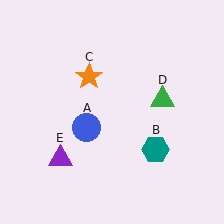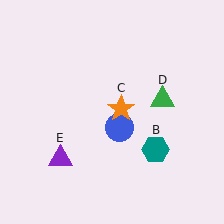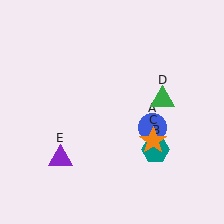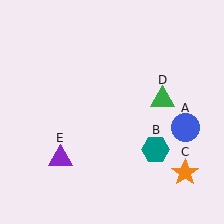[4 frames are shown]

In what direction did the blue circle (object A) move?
The blue circle (object A) moved right.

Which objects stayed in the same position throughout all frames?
Teal hexagon (object B) and green triangle (object D) and purple triangle (object E) remained stationary.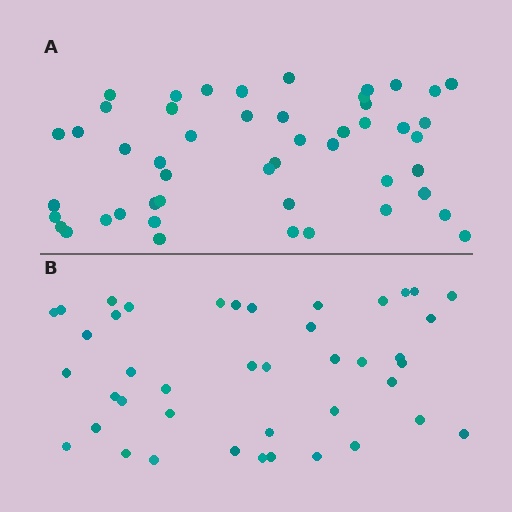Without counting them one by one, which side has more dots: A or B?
Region A (the top region) has more dots.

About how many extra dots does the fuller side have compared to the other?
Region A has roughly 8 or so more dots than region B.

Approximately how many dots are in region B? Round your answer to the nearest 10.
About 40 dots. (The exact count is 42, which rounds to 40.)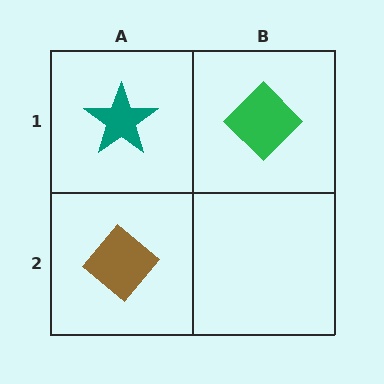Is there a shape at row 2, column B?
No, that cell is empty.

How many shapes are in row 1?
2 shapes.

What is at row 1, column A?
A teal star.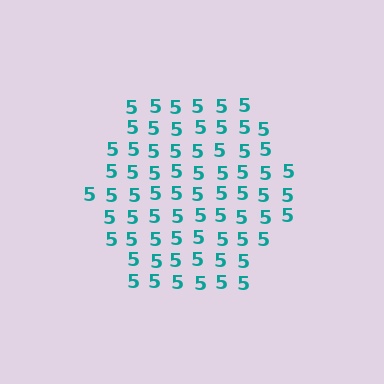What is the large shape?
The large shape is a hexagon.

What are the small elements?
The small elements are digit 5's.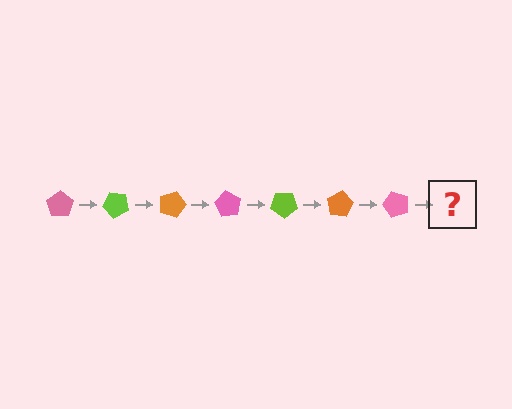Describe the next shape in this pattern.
It should be a lime pentagon, rotated 315 degrees from the start.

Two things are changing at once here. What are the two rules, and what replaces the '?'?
The two rules are that it rotates 45 degrees each step and the color cycles through pink, lime, and orange. The '?' should be a lime pentagon, rotated 315 degrees from the start.